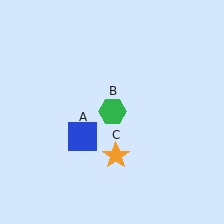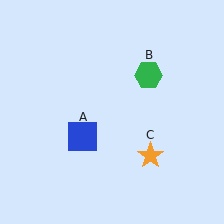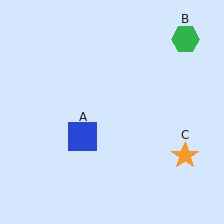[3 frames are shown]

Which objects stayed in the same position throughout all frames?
Blue square (object A) remained stationary.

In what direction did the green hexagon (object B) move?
The green hexagon (object B) moved up and to the right.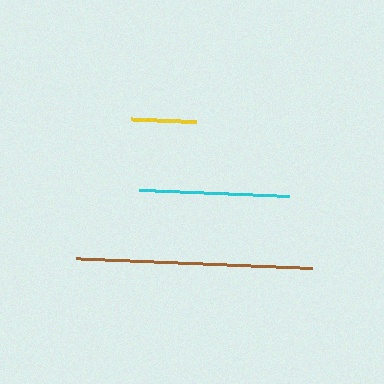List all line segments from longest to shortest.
From longest to shortest: brown, cyan, yellow.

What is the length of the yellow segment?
The yellow segment is approximately 65 pixels long.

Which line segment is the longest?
The brown line is the longest at approximately 235 pixels.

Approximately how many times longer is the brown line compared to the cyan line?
The brown line is approximately 1.6 times the length of the cyan line.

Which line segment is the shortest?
The yellow line is the shortest at approximately 65 pixels.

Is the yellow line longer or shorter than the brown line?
The brown line is longer than the yellow line.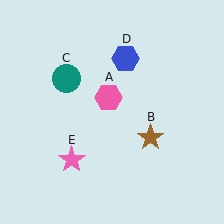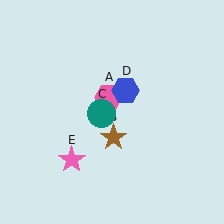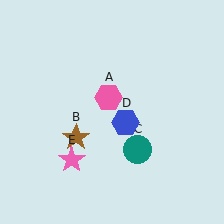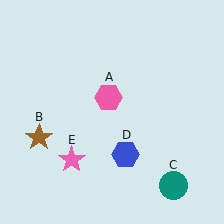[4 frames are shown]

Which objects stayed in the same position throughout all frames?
Pink hexagon (object A) and pink star (object E) remained stationary.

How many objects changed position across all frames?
3 objects changed position: brown star (object B), teal circle (object C), blue hexagon (object D).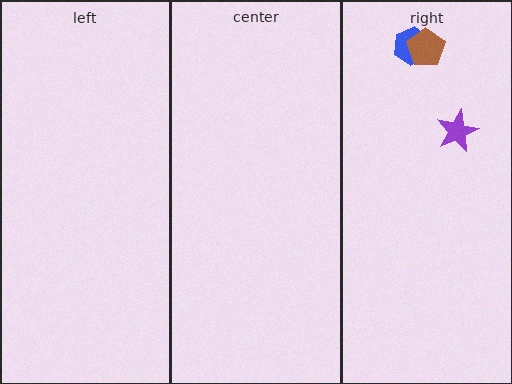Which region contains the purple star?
The right region.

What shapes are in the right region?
The blue hexagon, the purple star, the brown pentagon.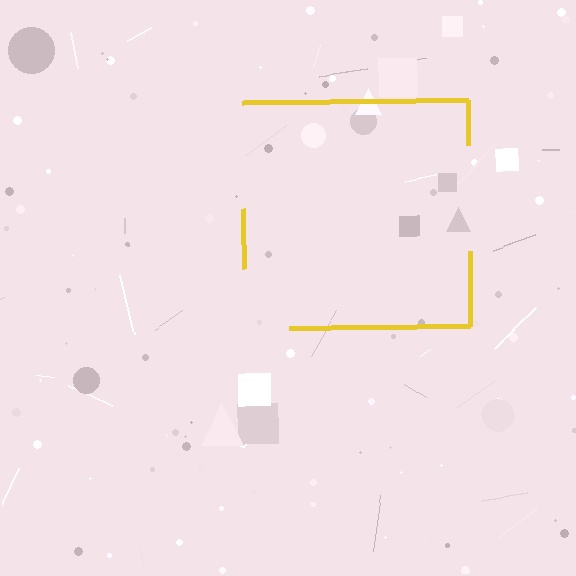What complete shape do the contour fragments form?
The contour fragments form a square.